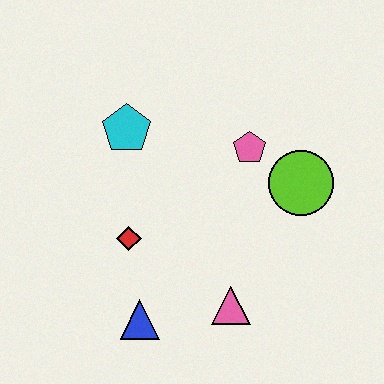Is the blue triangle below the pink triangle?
Yes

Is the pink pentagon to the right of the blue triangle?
Yes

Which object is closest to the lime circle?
The pink pentagon is closest to the lime circle.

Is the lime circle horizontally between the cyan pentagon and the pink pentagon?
No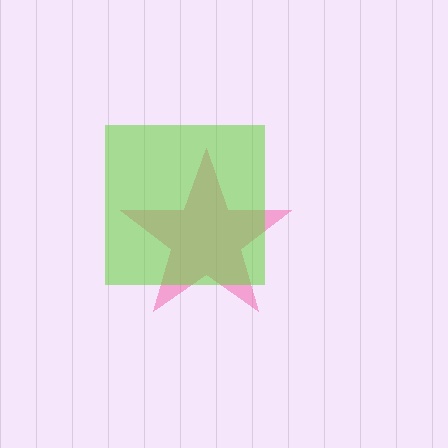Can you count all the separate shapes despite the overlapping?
Yes, there are 2 separate shapes.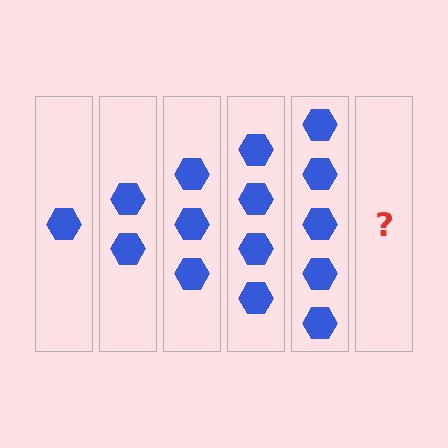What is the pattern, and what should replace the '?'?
The pattern is that each step adds one more hexagon. The '?' should be 6 hexagons.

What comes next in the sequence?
The next element should be 6 hexagons.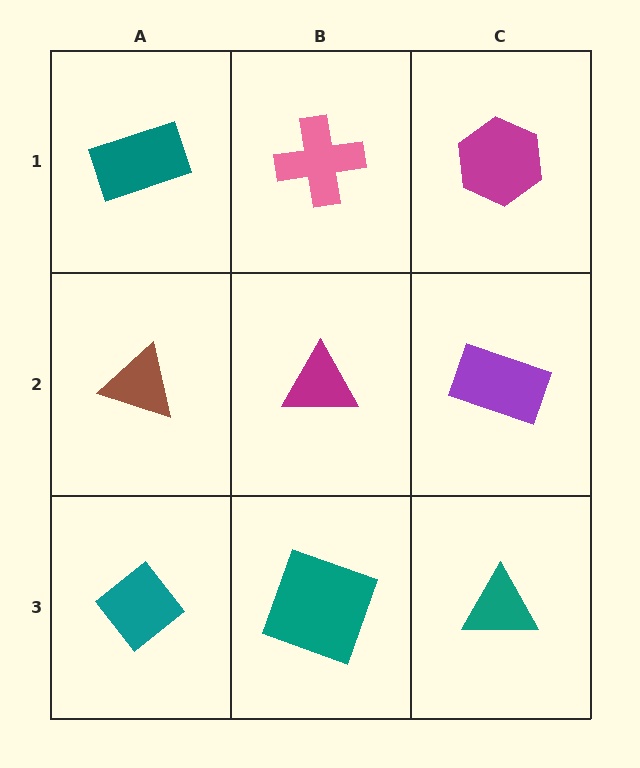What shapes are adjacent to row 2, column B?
A pink cross (row 1, column B), a teal square (row 3, column B), a brown triangle (row 2, column A), a purple rectangle (row 2, column C).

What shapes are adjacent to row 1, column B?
A magenta triangle (row 2, column B), a teal rectangle (row 1, column A), a magenta hexagon (row 1, column C).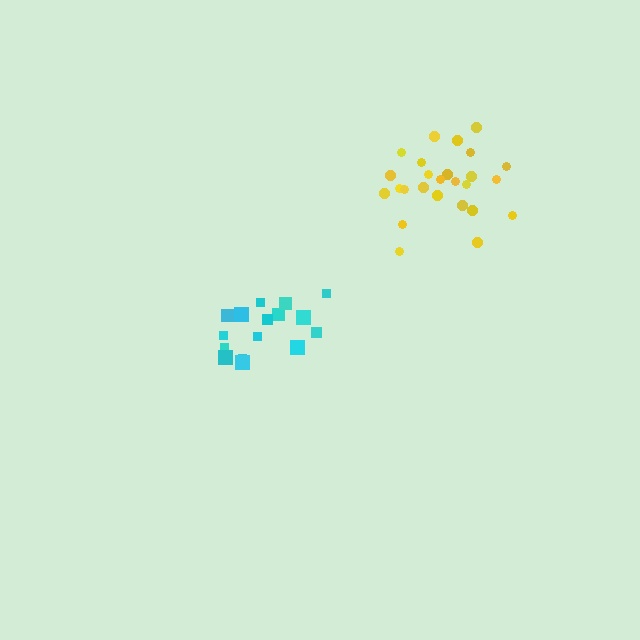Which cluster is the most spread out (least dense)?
Cyan.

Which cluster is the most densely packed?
Yellow.